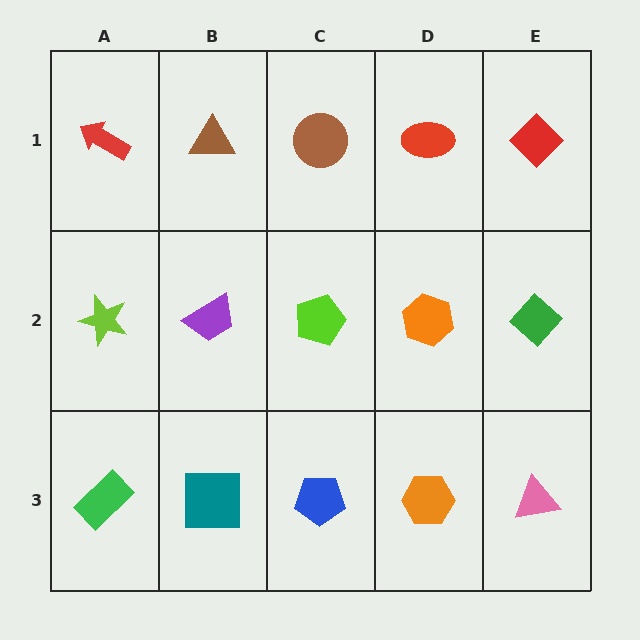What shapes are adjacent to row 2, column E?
A red diamond (row 1, column E), a pink triangle (row 3, column E), an orange hexagon (row 2, column D).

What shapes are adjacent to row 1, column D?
An orange hexagon (row 2, column D), a brown circle (row 1, column C), a red diamond (row 1, column E).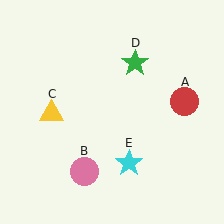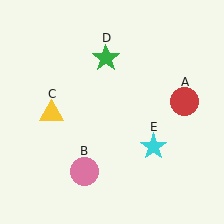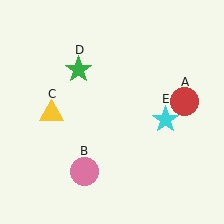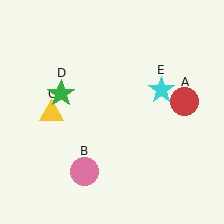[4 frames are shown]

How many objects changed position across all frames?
2 objects changed position: green star (object D), cyan star (object E).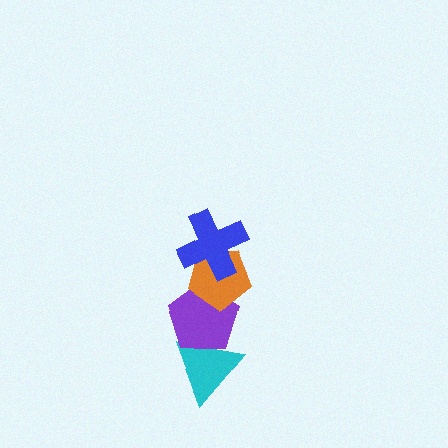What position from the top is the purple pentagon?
The purple pentagon is 3rd from the top.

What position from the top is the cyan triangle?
The cyan triangle is 4th from the top.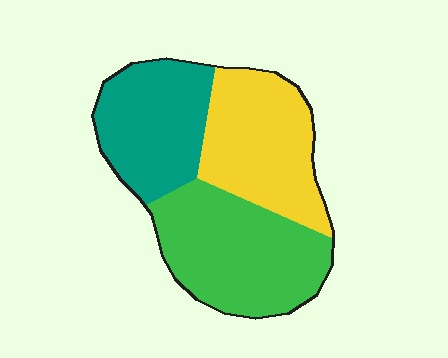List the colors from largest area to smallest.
From largest to smallest: green, yellow, teal.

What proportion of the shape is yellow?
Yellow takes up about one third (1/3) of the shape.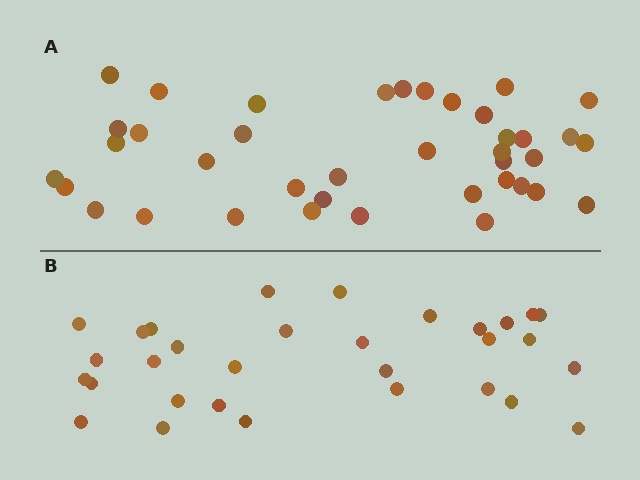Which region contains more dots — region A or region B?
Region A (the top region) has more dots.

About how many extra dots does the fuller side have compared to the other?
Region A has roughly 8 or so more dots than region B.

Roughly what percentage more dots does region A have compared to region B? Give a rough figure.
About 25% more.